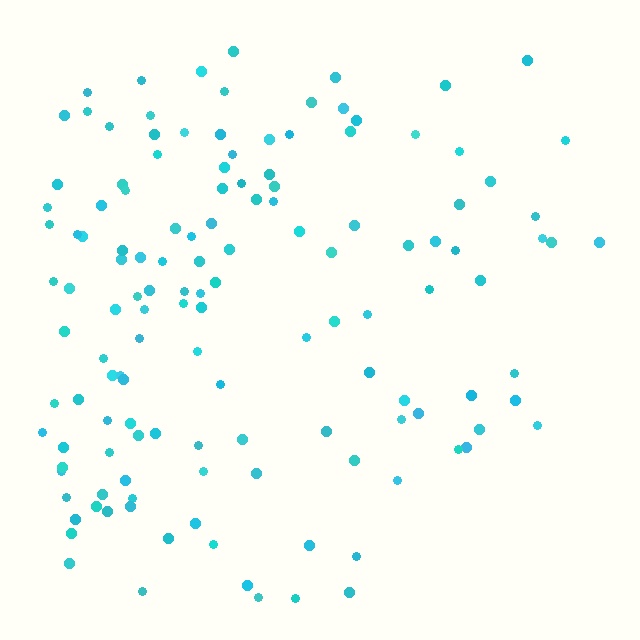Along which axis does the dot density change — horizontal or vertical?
Horizontal.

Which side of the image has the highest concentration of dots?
The left.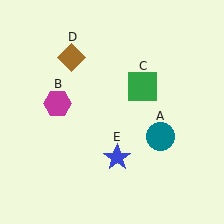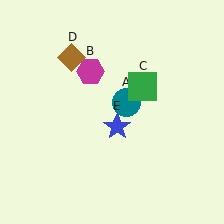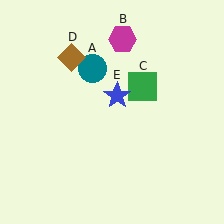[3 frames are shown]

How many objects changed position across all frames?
3 objects changed position: teal circle (object A), magenta hexagon (object B), blue star (object E).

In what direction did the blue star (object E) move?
The blue star (object E) moved up.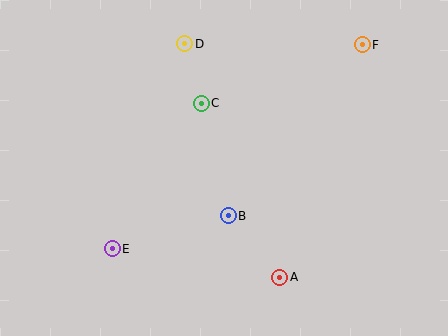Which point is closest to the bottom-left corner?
Point E is closest to the bottom-left corner.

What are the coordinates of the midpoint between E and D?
The midpoint between E and D is at (149, 146).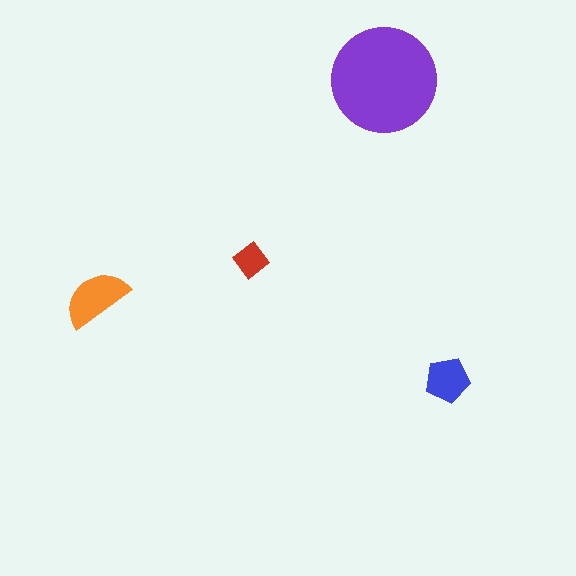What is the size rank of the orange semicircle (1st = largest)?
2nd.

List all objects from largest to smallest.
The purple circle, the orange semicircle, the blue pentagon, the red diamond.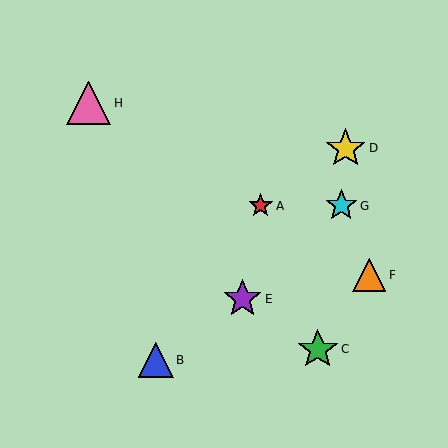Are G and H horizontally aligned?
No, G is at y≈206 and H is at y≈103.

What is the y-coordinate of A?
Object A is at y≈206.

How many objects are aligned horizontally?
2 objects (A, G) are aligned horizontally.